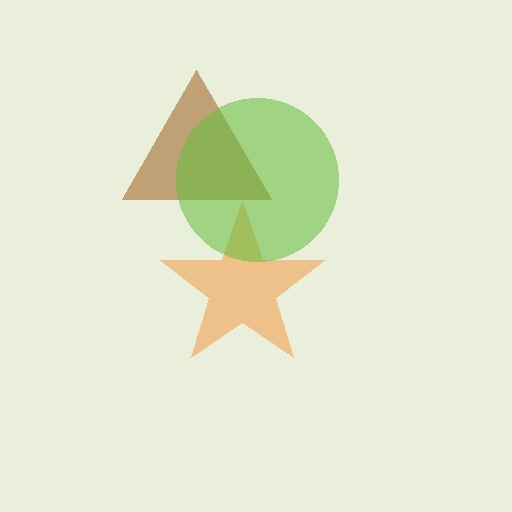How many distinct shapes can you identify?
There are 3 distinct shapes: an orange star, a brown triangle, a lime circle.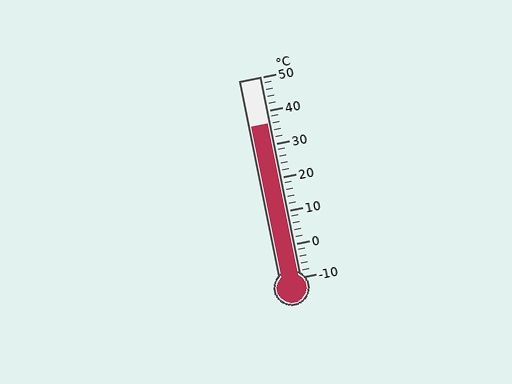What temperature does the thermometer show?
The thermometer shows approximately 36°C.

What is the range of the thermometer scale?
The thermometer scale ranges from -10°C to 50°C.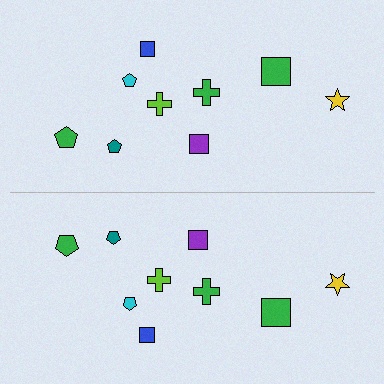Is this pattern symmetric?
Yes, this pattern has bilateral (reflection) symmetry.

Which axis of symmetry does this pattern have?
The pattern has a horizontal axis of symmetry running through the center of the image.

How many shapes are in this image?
There are 18 shapes in this image.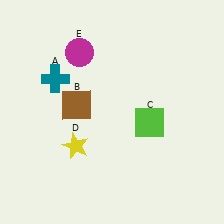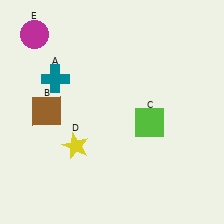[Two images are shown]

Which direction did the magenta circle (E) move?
The magenta circle (E) moved left.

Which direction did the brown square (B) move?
The brown square (B) moved left.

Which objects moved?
The objects that moved are: the brown square (B), the magenta circle (E).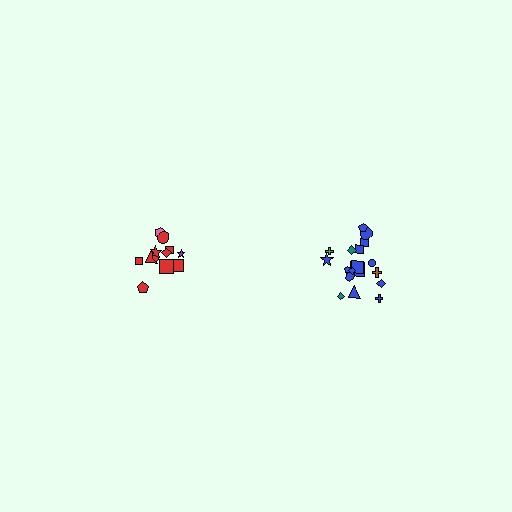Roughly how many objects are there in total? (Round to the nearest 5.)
Roughly 30 objects in total.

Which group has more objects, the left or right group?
The right group.